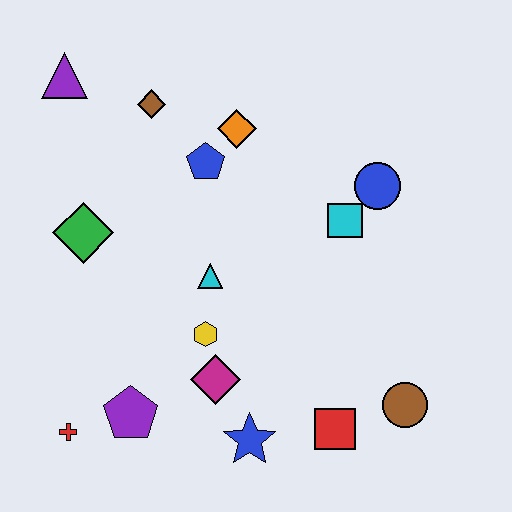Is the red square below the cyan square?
Yes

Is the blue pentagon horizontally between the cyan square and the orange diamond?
No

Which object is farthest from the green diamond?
The brown circle is farthest from the green diamond.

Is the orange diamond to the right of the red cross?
Yes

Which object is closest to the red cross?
The purple pentagon is closest to the red cross.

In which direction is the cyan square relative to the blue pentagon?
The cyan square is to the right of the blue pentagon.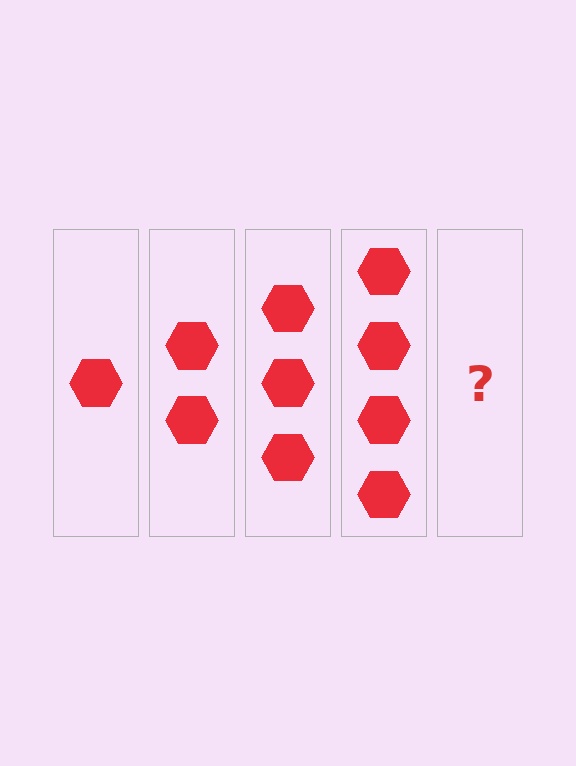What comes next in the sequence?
The next element should be 5 hexagons.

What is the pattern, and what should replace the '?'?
The pattern is that each step adds one more hexagon. The '?' should be 5 hexagons.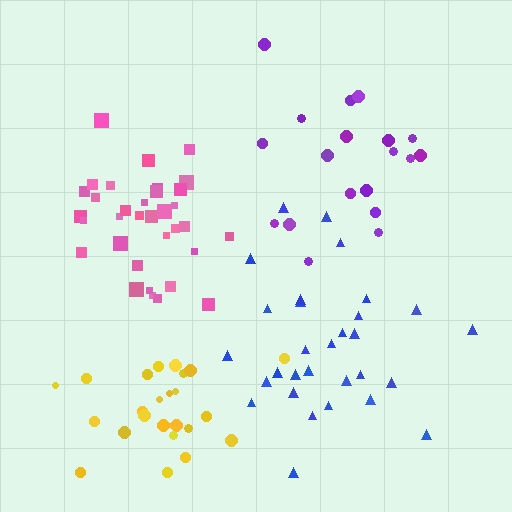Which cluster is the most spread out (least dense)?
Purple.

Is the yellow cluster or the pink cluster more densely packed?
Pink.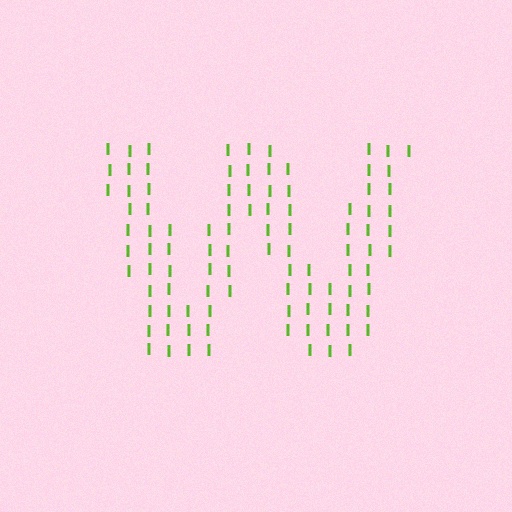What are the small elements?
The small elements are letter I's.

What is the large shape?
The large shape is the letter W.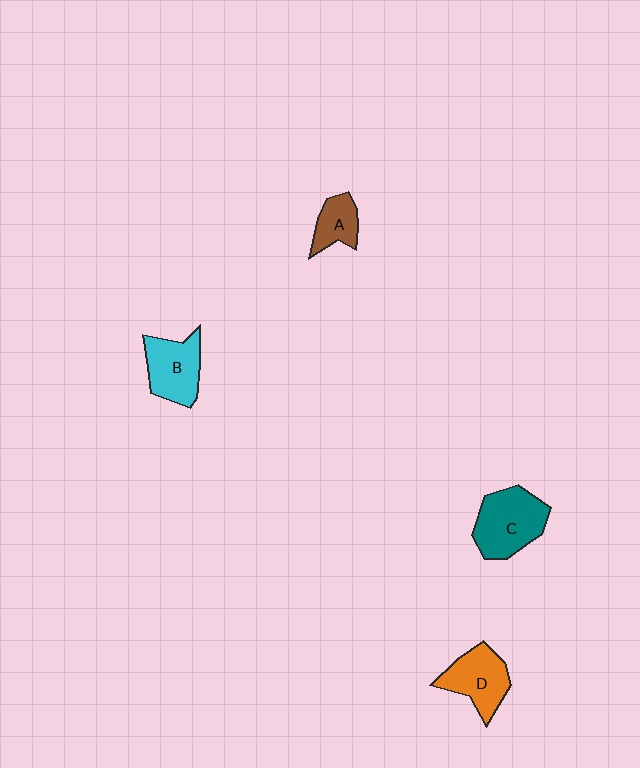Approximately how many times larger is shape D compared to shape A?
Approximately 1.6 times.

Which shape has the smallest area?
Shape A (brown).